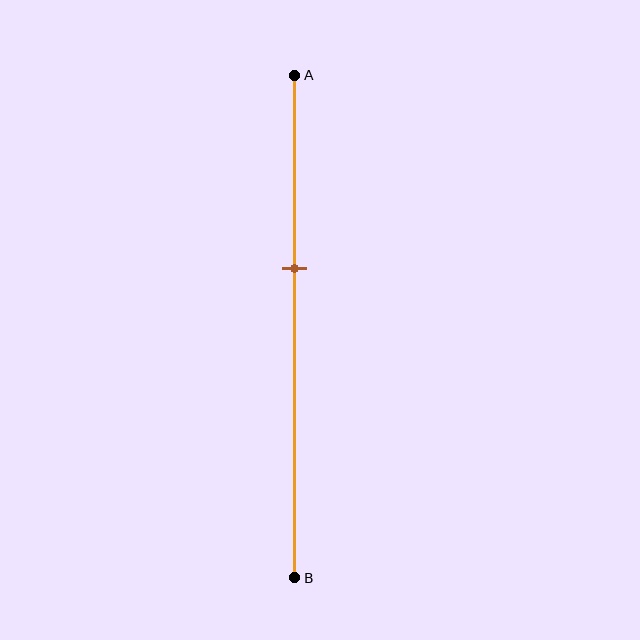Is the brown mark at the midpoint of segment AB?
No, the mark is at about 40% from A, not at the 50% midpoint.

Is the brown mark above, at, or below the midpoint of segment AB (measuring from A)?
The brown mark is above the midpoint of segment AB.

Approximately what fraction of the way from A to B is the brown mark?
The brown mark is approximately 40% of the way from A to B.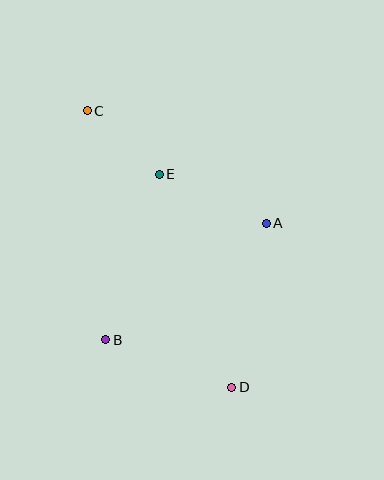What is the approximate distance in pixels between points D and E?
The distance between D and E is approximately 225 pixels.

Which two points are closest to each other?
Points C and E are closest to each other.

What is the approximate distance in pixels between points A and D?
The distance between A and D is approximately 168 pixels.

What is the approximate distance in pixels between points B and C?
The distance between B and C is approximately 230 pixels.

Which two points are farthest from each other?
Points C and D are farthest from each other.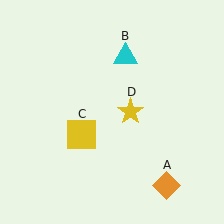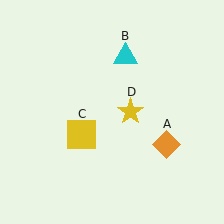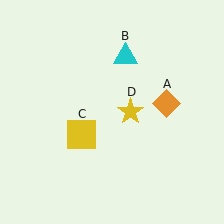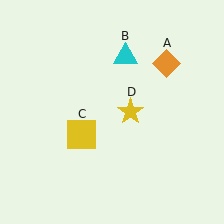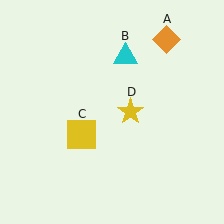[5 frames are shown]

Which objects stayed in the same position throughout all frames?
Cyan triangle (object B) and yellow square (object C) and yellow star (object D) remained stationary.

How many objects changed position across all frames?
1 object changed position: orange diamond (object A).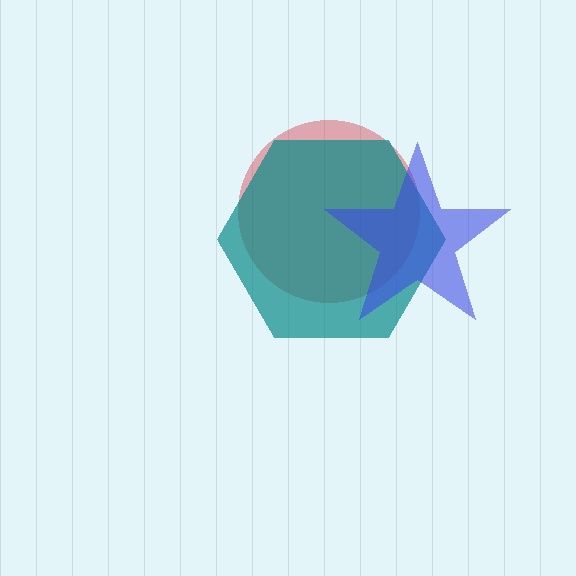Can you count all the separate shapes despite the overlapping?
Yes, there are 3 separate shapes.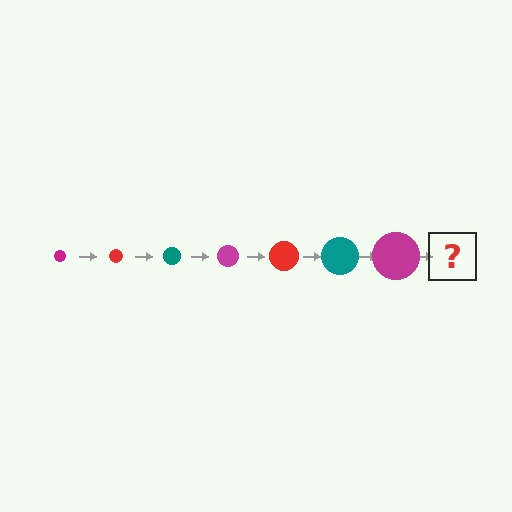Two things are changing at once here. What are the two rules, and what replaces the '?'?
The two rules are that the circle grows larger each step and the color cycles through magenta, red, and teal. The '?' should be a red circle, larger than the previous one.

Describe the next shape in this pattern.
It should be a red circle, larger than the previous one.